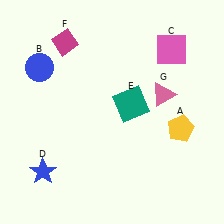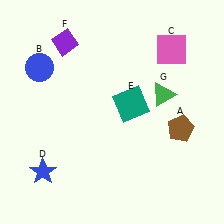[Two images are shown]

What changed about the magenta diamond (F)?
In Image 1, F is magenta. In Image 2, it changed to purple.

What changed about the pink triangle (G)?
In Image 1, G is pink. In Image 2, it changed to green.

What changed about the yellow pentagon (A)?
In Image 1, A is yellow. In Image 2, it changed to brown.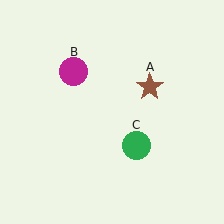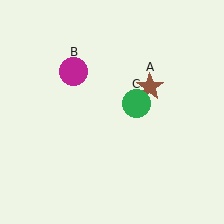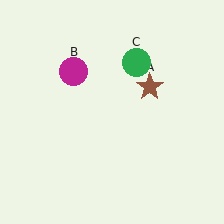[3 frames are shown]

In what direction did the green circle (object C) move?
The green circle (object C) moved up.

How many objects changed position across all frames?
1 object changed position: green circle (object C).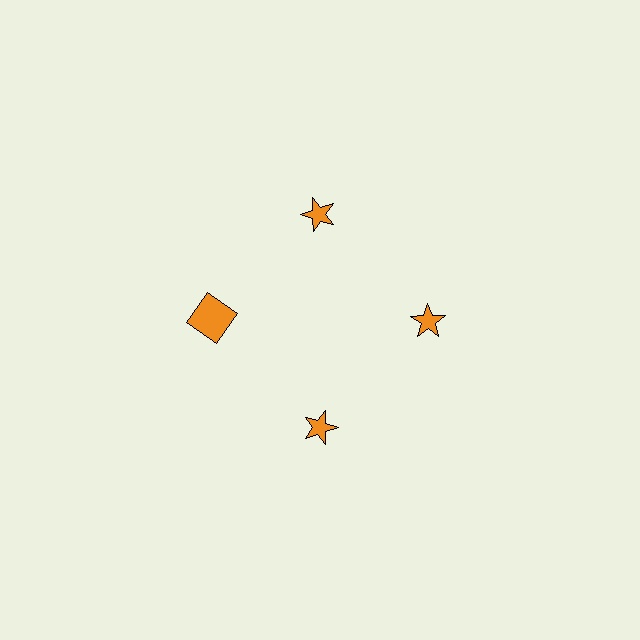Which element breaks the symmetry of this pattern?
The orange square at roughly the 9 o'clock position breaks the symmetry. All other shapes are orange stars.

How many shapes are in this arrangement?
There are 4 shapes arranged in a ring pattern.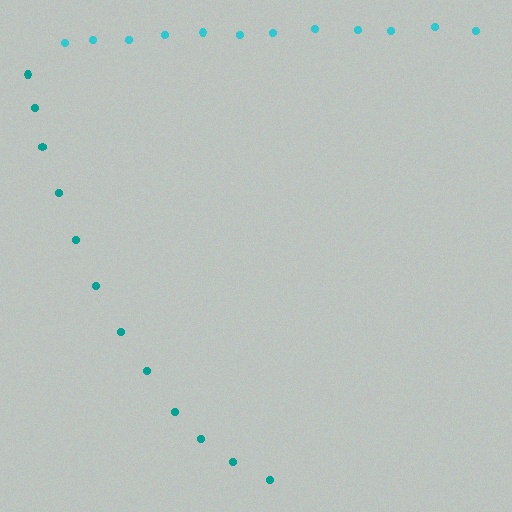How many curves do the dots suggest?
There are 2 distinct paths.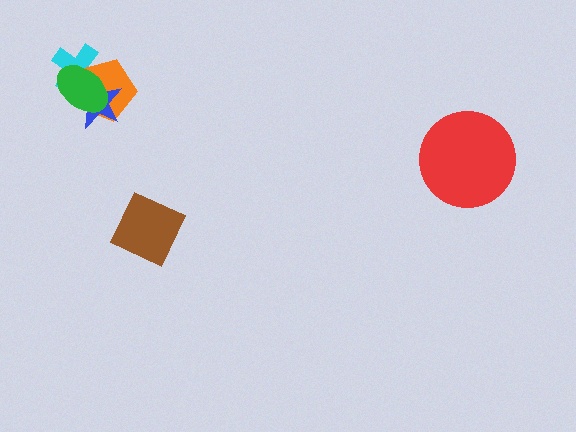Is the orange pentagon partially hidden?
Yes, it is partially covered by another shape.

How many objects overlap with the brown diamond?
0 objects overlap with the brown diamond.